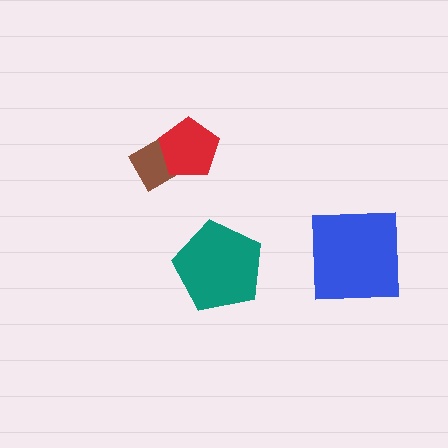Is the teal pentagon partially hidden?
No, no other shape covers it.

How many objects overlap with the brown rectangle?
1 object overlaps with the brown rectangle.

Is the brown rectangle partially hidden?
Yes, it is partially covered by another shape.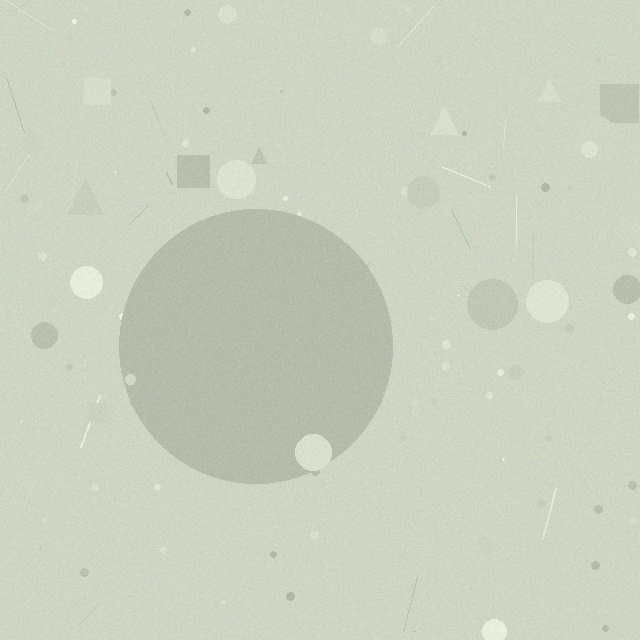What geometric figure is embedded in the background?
A circle is embedded in the background.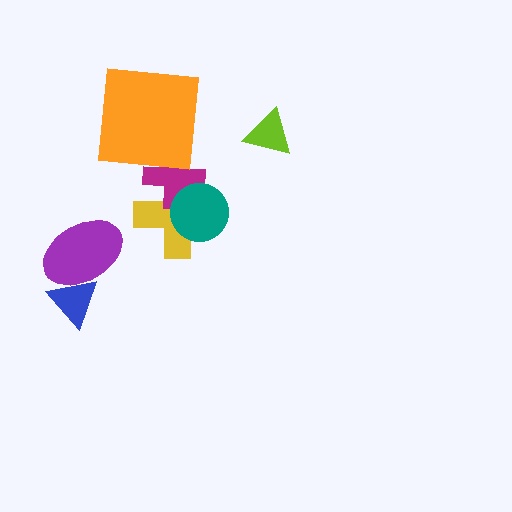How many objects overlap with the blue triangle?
1 object overlaps with the blue triangle.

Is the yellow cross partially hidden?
Yes, it is partially covered by another shape.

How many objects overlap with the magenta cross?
3 objects overlap with the magenta cross.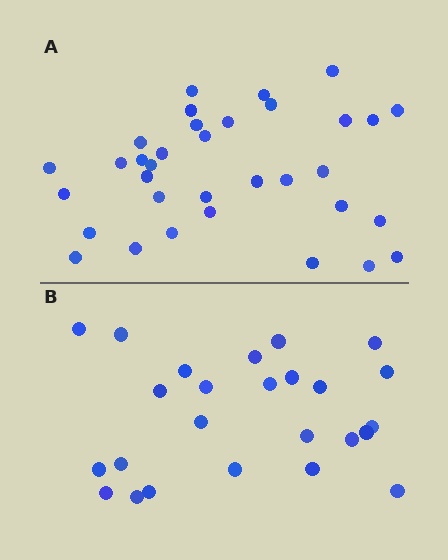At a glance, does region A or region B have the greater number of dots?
Region A (the top region) has more dots.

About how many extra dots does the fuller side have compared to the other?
Region A has roughly 8 or so more dots than region B.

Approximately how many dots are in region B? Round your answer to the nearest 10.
About 20 dots. (The exact count is 25, which rounds to 20.)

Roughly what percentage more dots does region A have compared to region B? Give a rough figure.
About 35% more.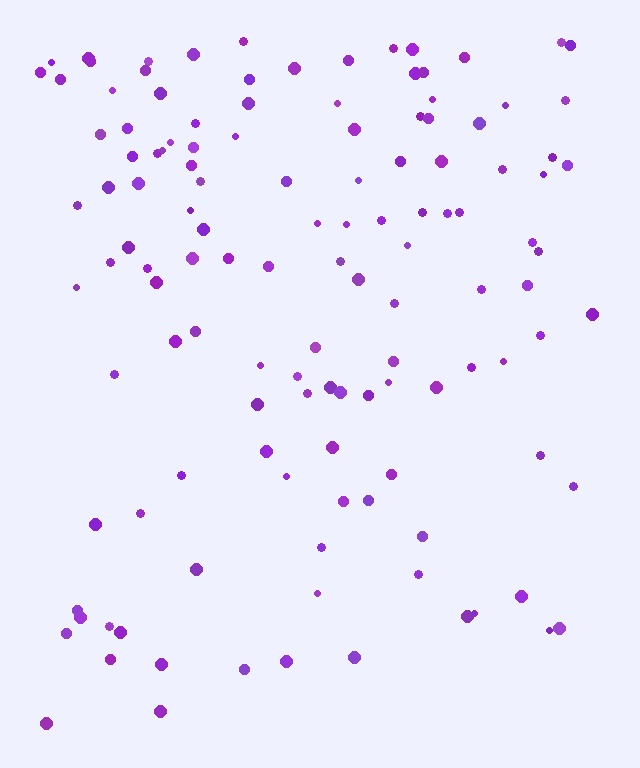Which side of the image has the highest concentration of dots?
The top.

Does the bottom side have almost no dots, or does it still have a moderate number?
Still a moderate number, just noticeably fewer than the top.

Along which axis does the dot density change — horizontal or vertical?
Vertical.